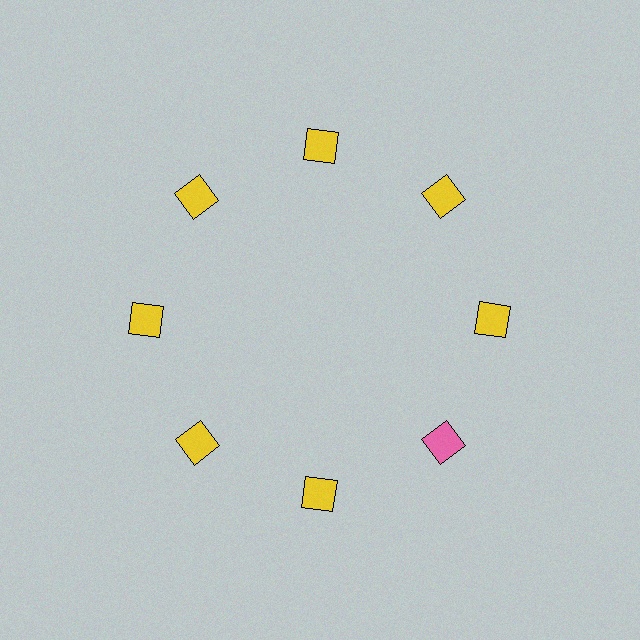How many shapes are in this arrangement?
There are 8 shapes arranged in a ring pattern.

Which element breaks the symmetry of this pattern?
The pink square at roughly the 4 o'clock position breaks the symmetry. All other shapes are yellow squares.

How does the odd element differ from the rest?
It has a different color: pink instead of yellow.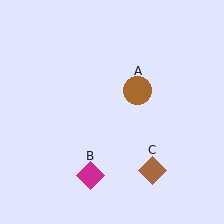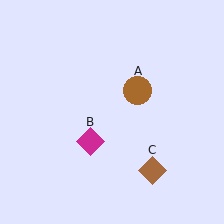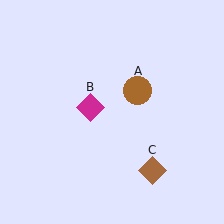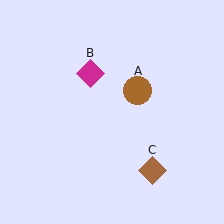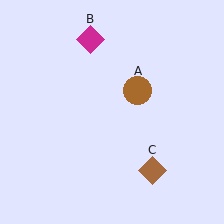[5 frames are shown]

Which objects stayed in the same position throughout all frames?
Brown circle (object A) and brown diamond (object C) remained stationary.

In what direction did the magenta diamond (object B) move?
The magenta diamond (object B) moved up.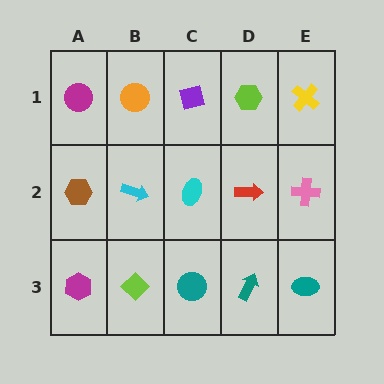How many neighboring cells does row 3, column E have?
2.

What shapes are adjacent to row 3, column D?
A red arrow (row 2, column D), a teal circle (row 3, column C), a teal ellipse (row 3, column E).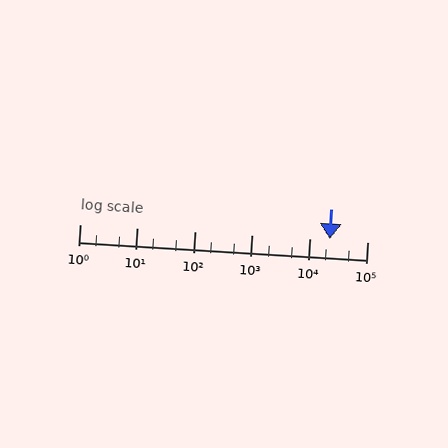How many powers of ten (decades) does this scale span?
The scale spans 5 decades, from 1 to 100000.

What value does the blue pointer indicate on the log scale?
The pointer indicates approximately 22000.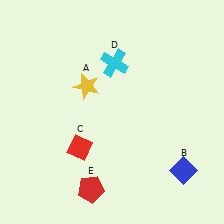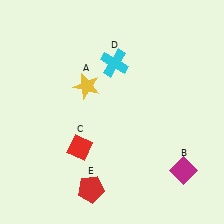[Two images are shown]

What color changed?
The diamond (B) changed from blue in Image 1 to magenta in Image 2.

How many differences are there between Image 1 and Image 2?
There is 1 difference between the two images.